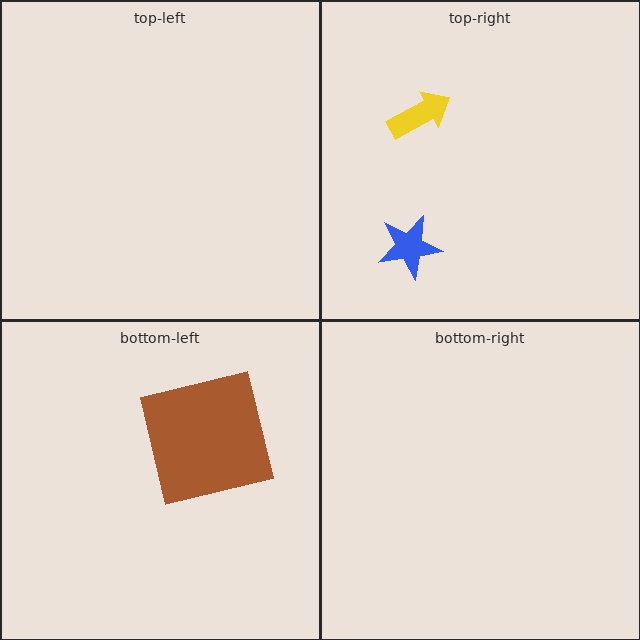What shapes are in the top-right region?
The blue star, the yellow arrow.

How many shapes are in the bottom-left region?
1.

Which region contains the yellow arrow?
The top-right region.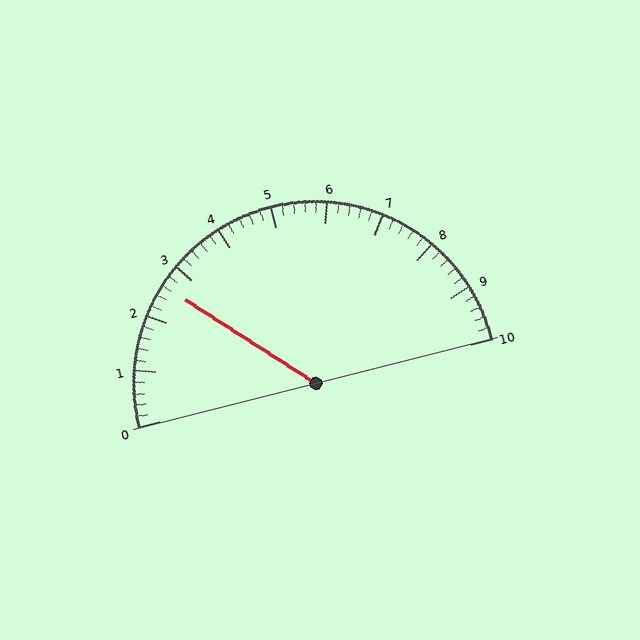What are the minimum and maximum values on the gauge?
The gauge ranges from 0 to 10.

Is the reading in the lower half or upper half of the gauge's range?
The reading is in the lower half of the range (0 to 10).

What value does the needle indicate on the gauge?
The needle indicates approximately 2.6.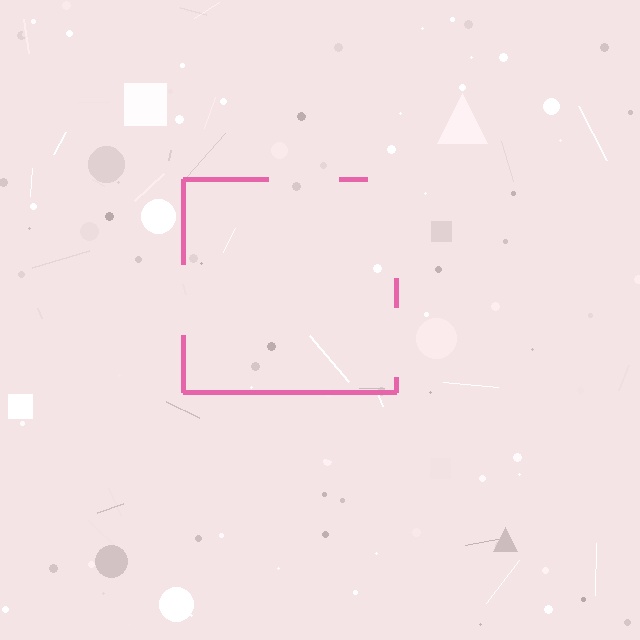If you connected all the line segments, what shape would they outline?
They would outline a square.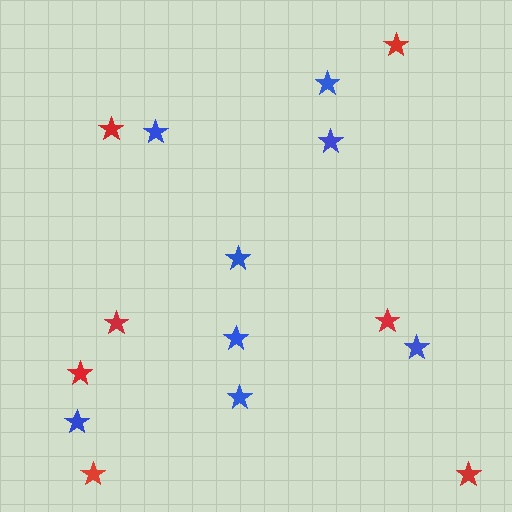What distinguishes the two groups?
There are 2 groups: one group of red stars (7) and one group of blue stars (8).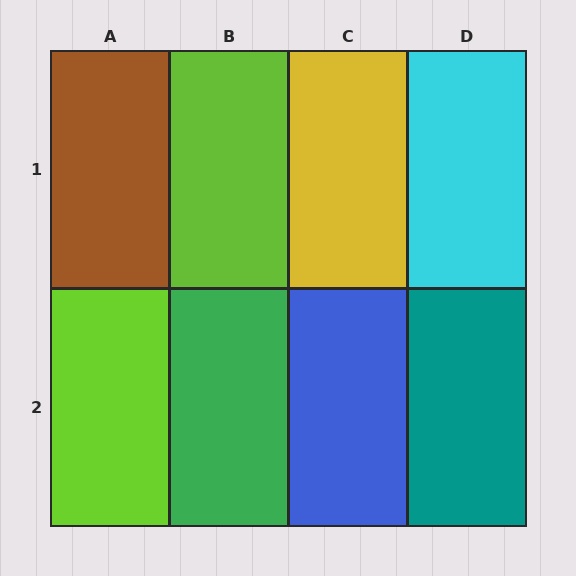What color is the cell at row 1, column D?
Cyan.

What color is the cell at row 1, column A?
Brown.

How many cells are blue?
1 cell is blue.